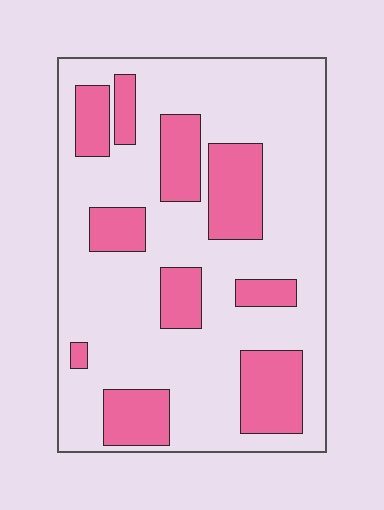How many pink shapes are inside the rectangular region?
10.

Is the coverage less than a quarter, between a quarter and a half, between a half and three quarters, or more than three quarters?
Between a quarter and a half.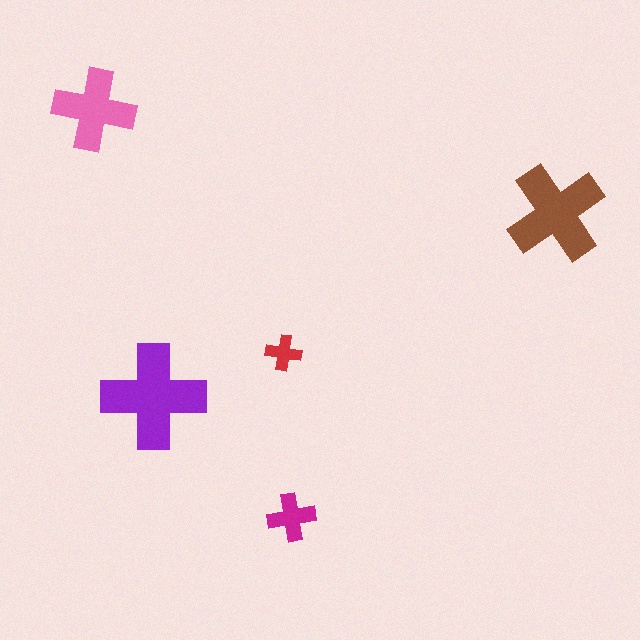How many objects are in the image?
There are 5 objects in the image.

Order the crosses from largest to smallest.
the purple one, the brown one, the pink one, the magenta one, the red one.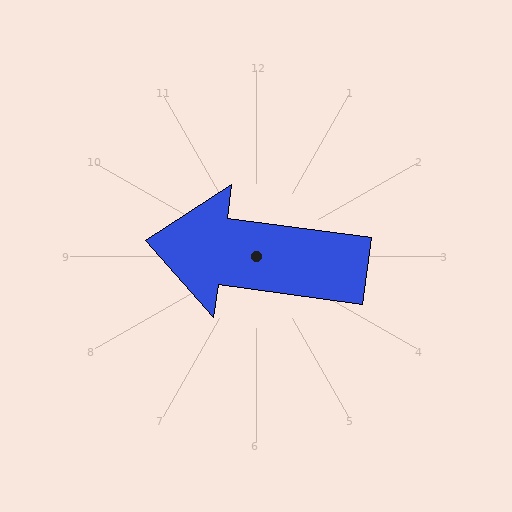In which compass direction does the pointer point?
West.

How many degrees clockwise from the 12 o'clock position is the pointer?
Approximately 278 degrees.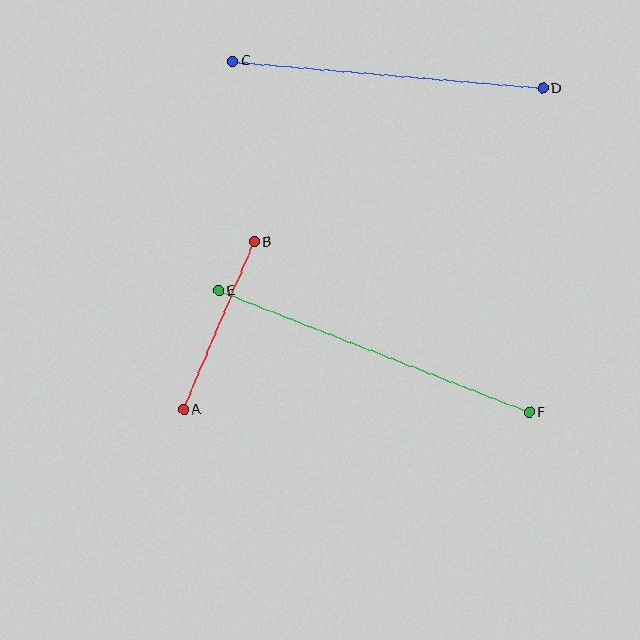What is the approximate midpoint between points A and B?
The midpoint is at approximately (219, 326) pixels.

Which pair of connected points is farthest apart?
Points E and F are farthest apart.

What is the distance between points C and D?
The distance is approximately 311 pixels.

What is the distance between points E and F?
The distance is approximately 334 pixels.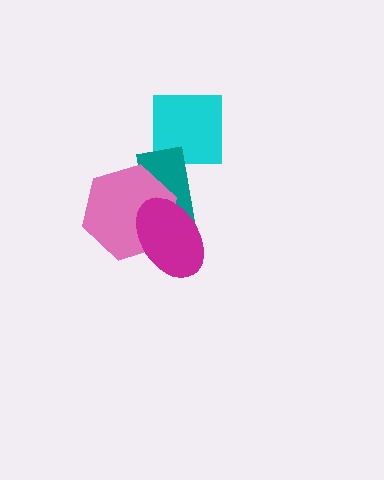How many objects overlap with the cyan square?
1 object overlaps with the cyan square.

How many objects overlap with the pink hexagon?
2 objects overlap with the pink hexagon.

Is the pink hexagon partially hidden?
Yes, it is partially covered by another shape.